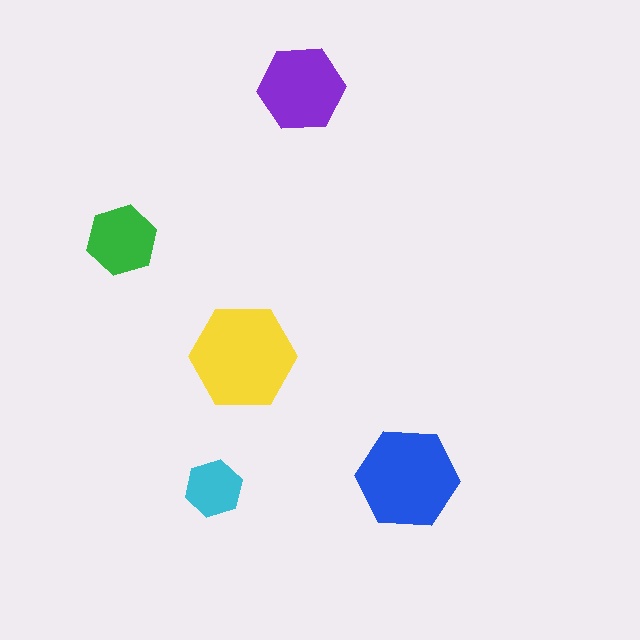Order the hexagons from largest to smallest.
the yellow one, the blue one, the purple one, the green one, the cyan one.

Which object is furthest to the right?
The blue hexagon is rightmost.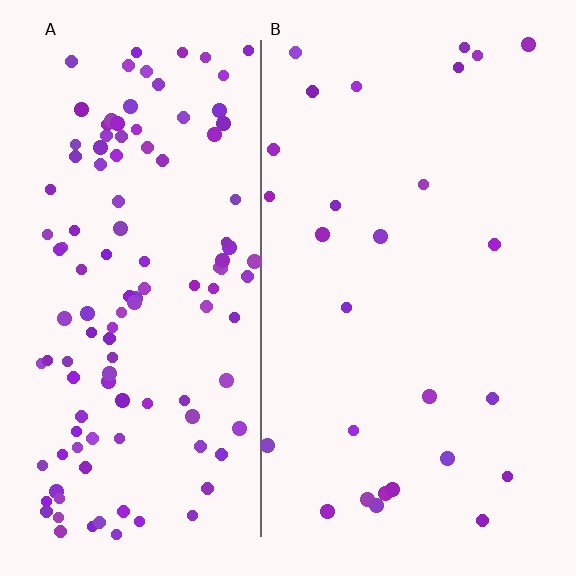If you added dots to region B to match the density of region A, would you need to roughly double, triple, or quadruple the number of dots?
Approximately quadruple.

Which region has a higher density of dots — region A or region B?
A (the left).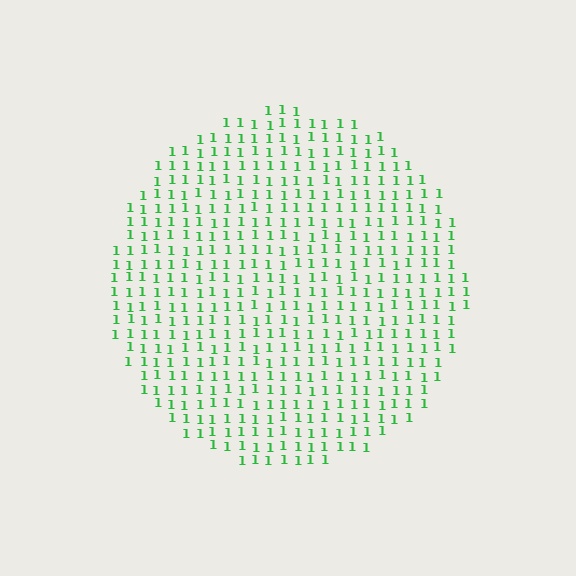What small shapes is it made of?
It is made of small digit 1's.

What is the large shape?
The large shape is a circle.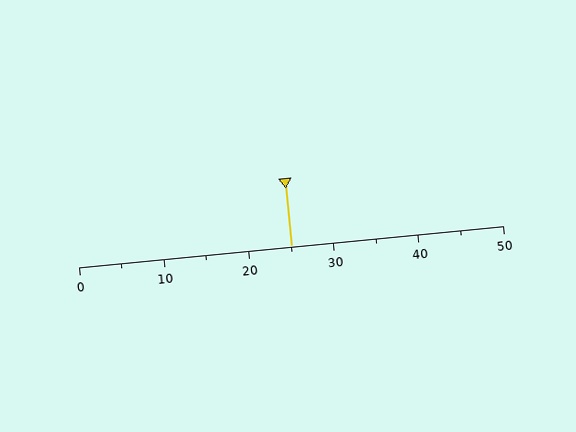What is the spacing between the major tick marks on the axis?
The major ticks are spaced 10 apart.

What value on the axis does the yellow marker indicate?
The marker indicates approximately 25.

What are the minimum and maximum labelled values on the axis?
The axis runs from 0 to 50.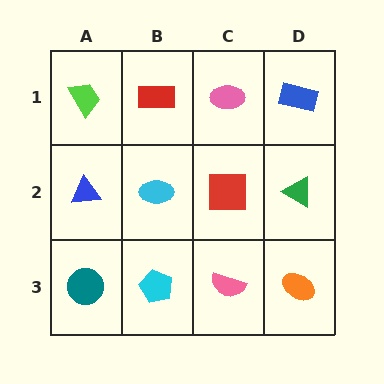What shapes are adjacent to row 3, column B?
A cyan ellipse (row 2, column B), a teal circle (row 3, column A), a pink semicircle (row 3, column C).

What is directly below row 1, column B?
A cyan ellipse.